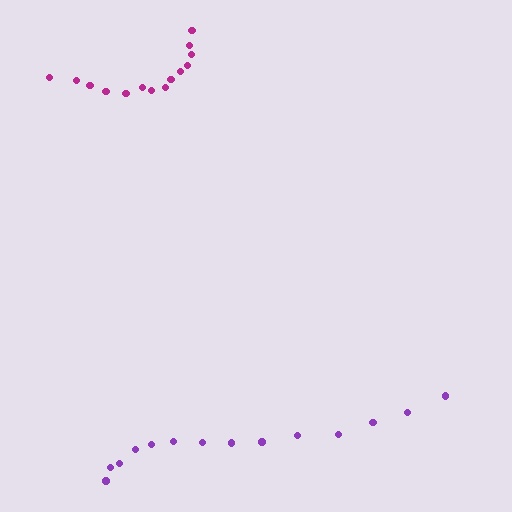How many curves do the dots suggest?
There are 2 distinct paths.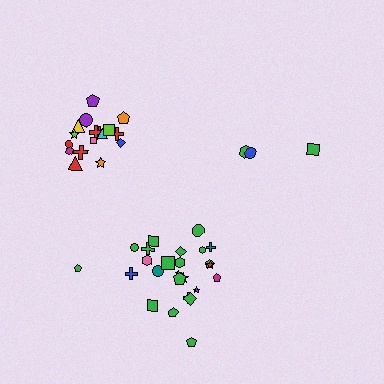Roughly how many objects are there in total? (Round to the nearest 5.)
Roughly 45 objects in total.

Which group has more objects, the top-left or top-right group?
The top-left group.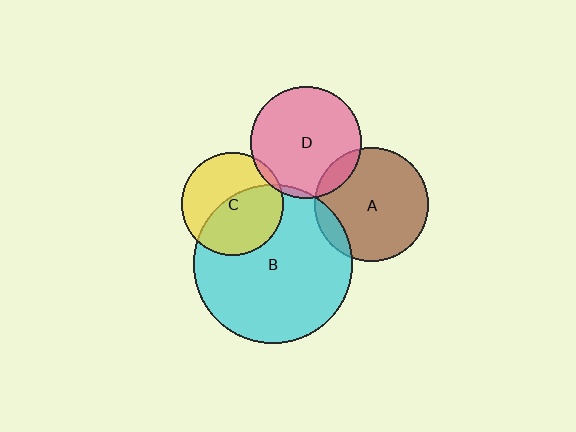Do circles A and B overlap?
Yes.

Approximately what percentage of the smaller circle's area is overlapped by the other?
Approximately 10%.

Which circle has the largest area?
Circle B (cyan).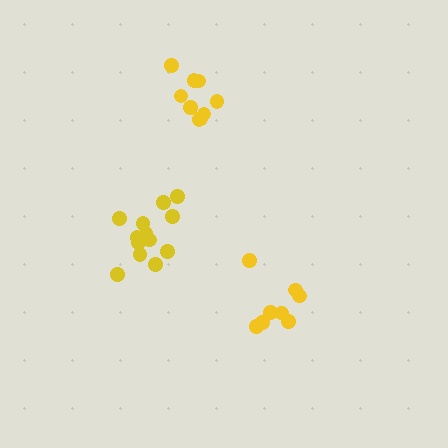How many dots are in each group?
Group 1: 9 dots, Group 2: 8 dots, Group 3: 13 dots (30 total).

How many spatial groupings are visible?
There are 3 spatial groupings.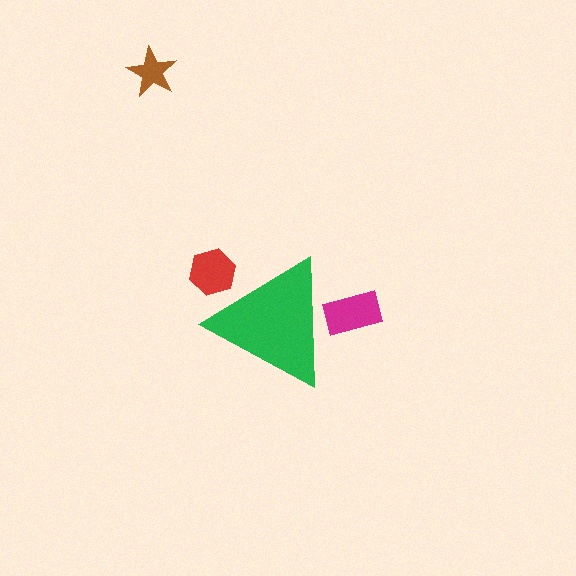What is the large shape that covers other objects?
A green triangle.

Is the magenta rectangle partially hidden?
Yes, the magenta rectangle is partially hidden behind the green triangle.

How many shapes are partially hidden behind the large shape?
2 shapes are partially hidden.